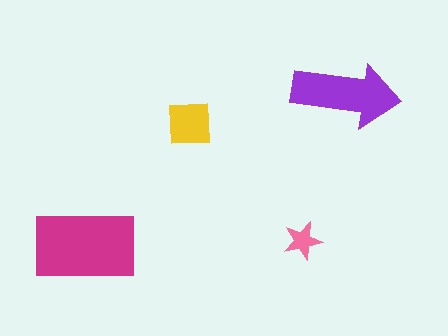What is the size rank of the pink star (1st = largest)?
4th.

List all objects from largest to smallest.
The magenta rectangle, the purple arrow, the yellow square, the pink star.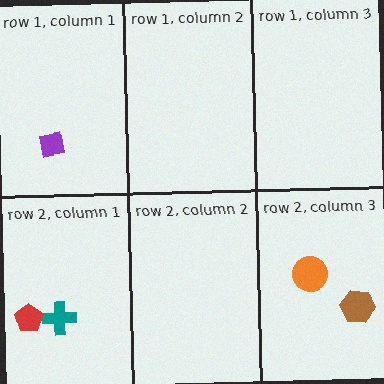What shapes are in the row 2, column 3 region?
The brown hexagon, the orange circle.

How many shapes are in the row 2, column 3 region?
2.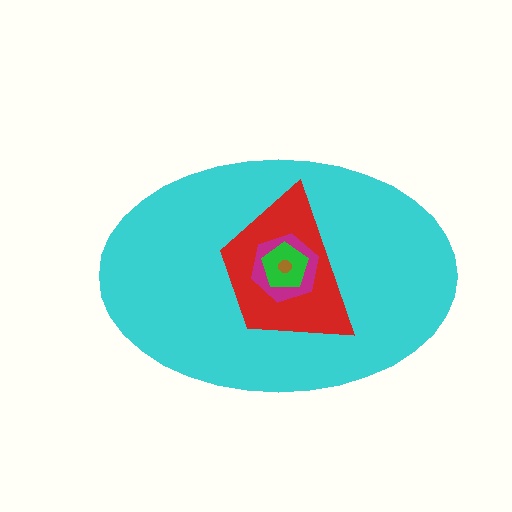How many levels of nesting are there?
5.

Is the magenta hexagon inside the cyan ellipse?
Yes.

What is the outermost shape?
The cyan ellipse.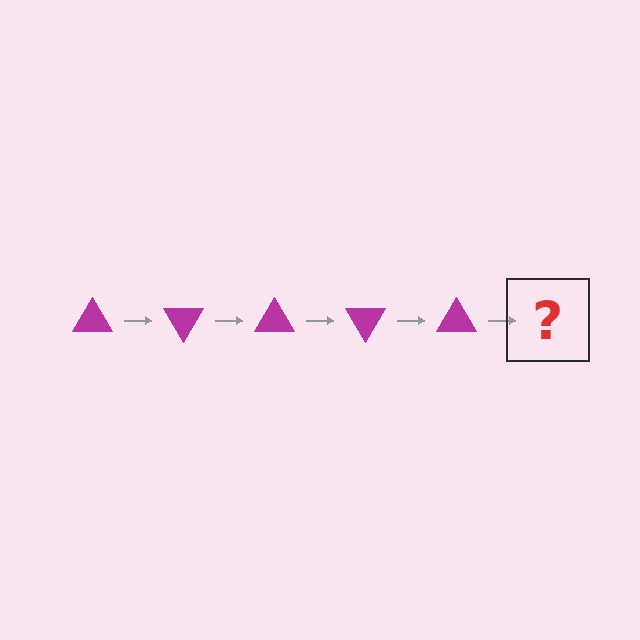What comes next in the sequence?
The next element should be a magenta triangle rotated 300 degrees.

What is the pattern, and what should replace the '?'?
The pattern is that the triangle rotates 60 degrees each step. The '?' should be a magenta triangle rotated 300 degrees.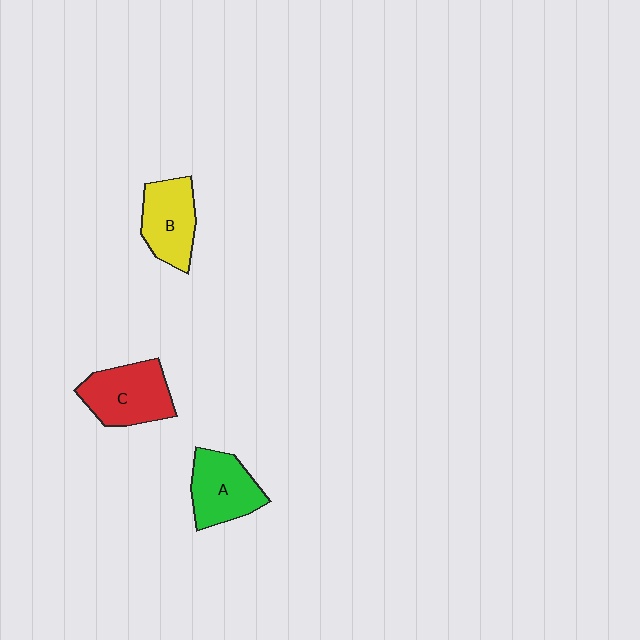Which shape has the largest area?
Shape C (red).